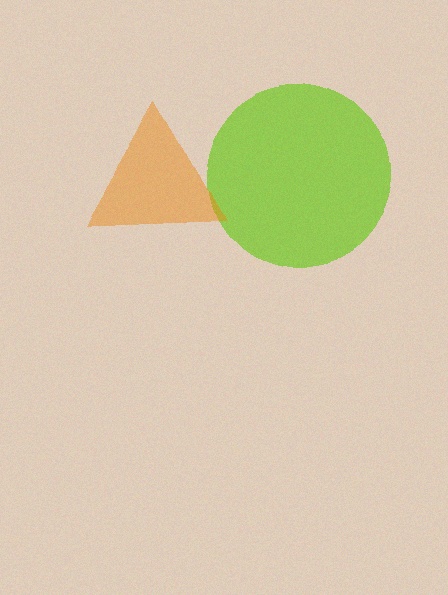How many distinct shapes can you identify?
There are 2 distinct shapes: a lime circle, an orange triangle.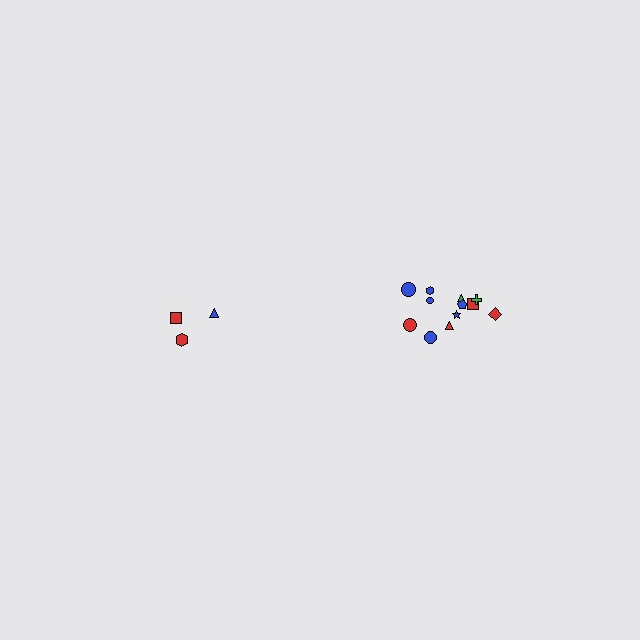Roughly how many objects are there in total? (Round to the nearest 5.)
Roughly 15 objects in total.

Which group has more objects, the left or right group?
The right group.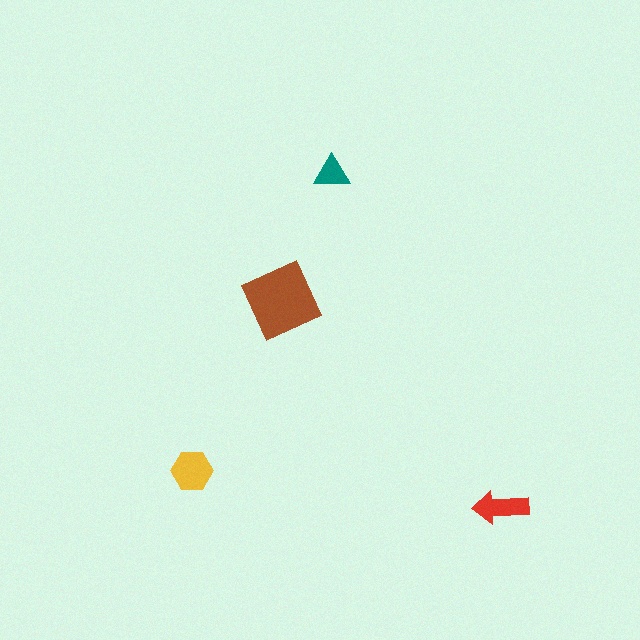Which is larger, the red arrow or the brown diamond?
The brown diamond.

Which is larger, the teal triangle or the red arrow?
The red arrow.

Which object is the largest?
The brown diamond.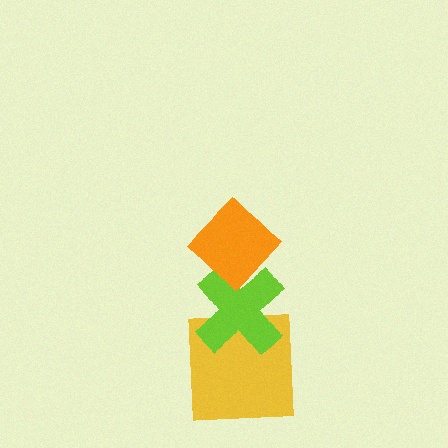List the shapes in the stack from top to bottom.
From top to bottom: the orange diamond, the lime cross, the yellow square.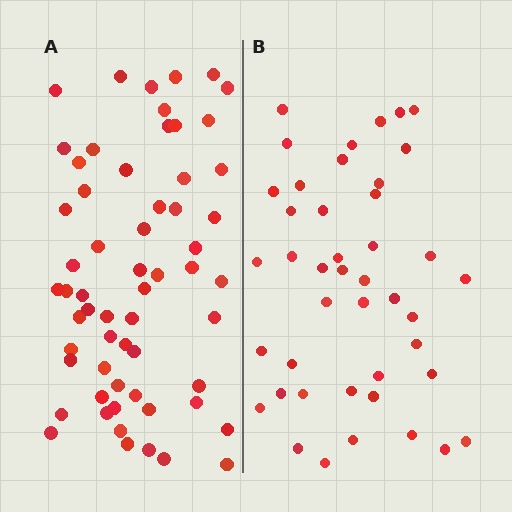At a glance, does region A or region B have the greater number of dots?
Region A (the left region) has more dots.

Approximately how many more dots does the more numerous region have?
Region A has approximately 15 more dots than region B.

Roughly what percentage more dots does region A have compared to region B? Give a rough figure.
About 40% more.